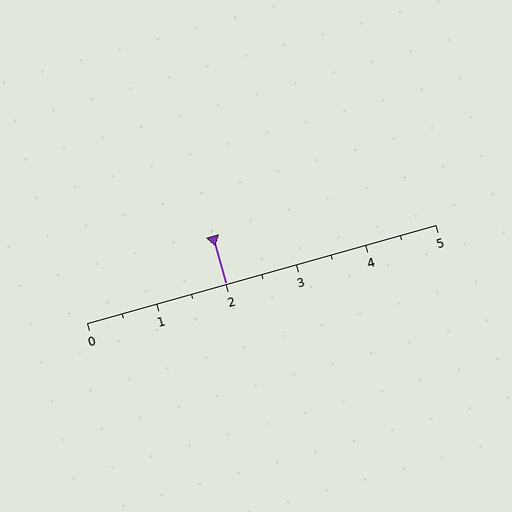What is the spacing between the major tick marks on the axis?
The major ticks are spaced 1 apart.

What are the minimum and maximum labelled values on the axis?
The axis runs from 0 to 5.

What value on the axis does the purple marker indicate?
The marker indicates approximately 2.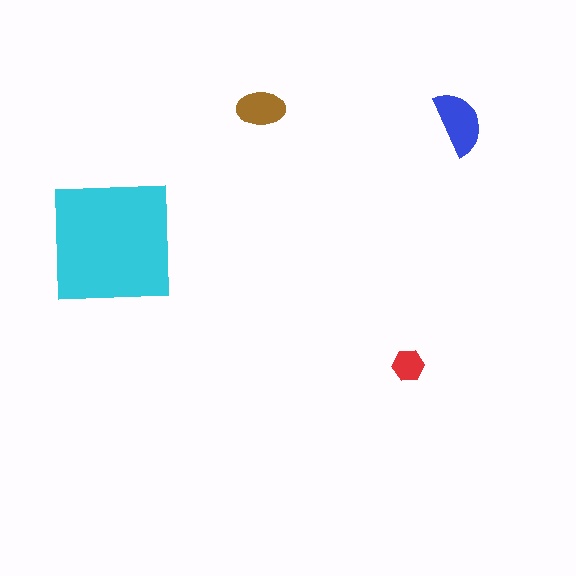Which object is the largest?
The cyan square.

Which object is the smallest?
The red hexagon.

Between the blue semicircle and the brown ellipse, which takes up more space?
The blue semicircle.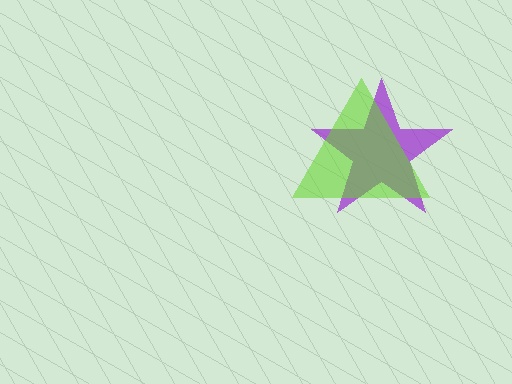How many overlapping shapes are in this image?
There are 2 overlapping shapes in the image.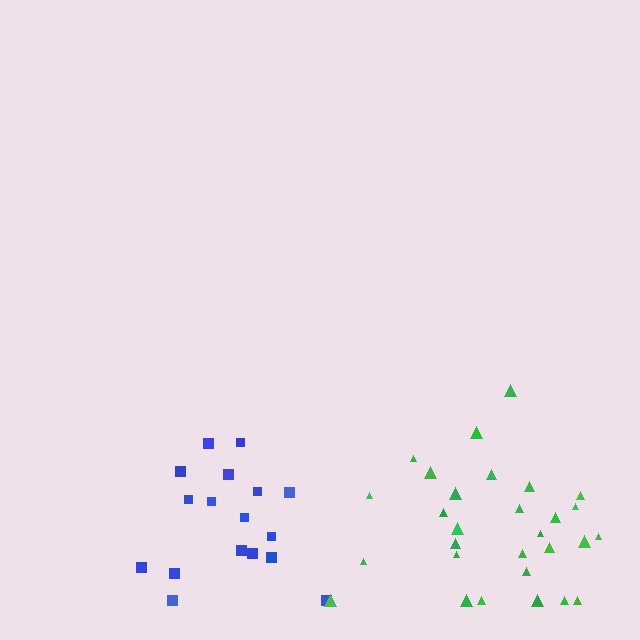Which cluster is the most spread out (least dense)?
Blue.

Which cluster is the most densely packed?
Green.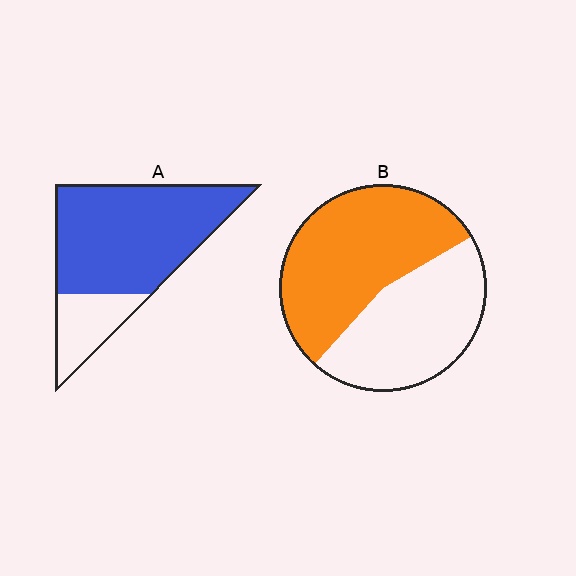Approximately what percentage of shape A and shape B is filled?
A is approximately 80% and B is approximately 55%.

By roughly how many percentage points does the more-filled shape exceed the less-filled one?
By roughly 25 percentage points (A over B).